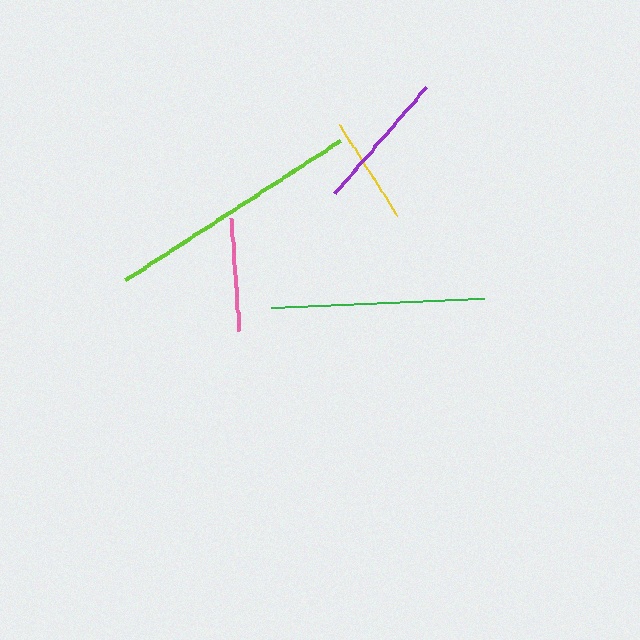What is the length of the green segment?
The green segment is approximately 213 pixels long.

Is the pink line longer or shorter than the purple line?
The purple line is longer than the pink line.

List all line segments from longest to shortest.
From longest to shortest: lime, green, purple, pink, yellow.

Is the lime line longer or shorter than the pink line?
The lime line is longer than the pink line.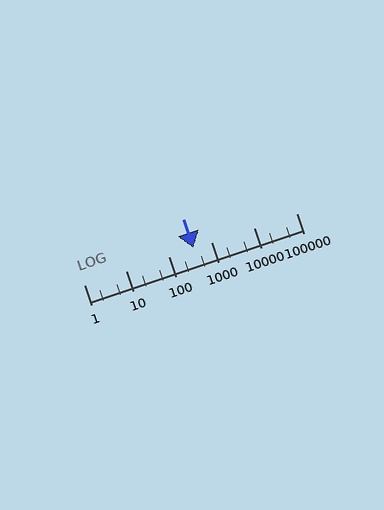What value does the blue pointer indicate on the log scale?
The pointer indicates approximately 380.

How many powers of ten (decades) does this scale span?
The scale spans 5 decades, from 1 to 100000.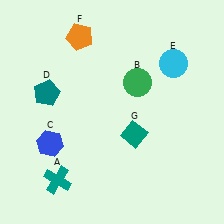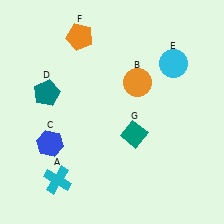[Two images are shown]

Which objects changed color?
A changed from teal to cyan. B changed from green to orange.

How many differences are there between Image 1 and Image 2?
There are 2 differences between the two images.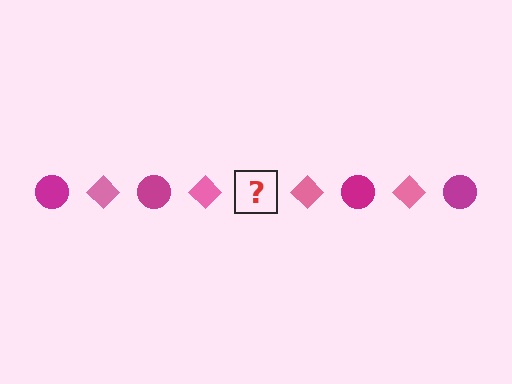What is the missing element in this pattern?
The missing element is a magenta circle.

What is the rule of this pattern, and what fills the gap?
The rule is that the pattern alternates between magenta circle and pink diamond. The gap should be filled with a magenta circle.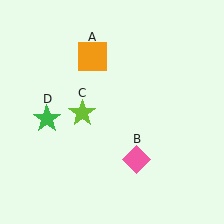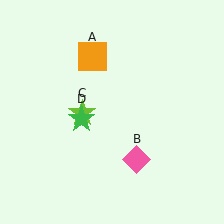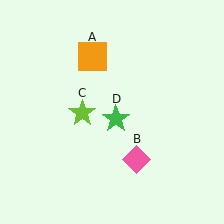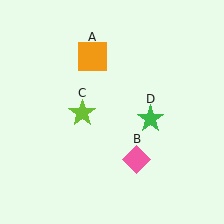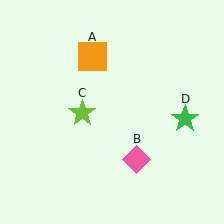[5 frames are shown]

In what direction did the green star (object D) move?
The green star (object D) moved right.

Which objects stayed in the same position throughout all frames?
Orange square (object A) and pink diamond (object B) and lime star (object C) remained stationary.